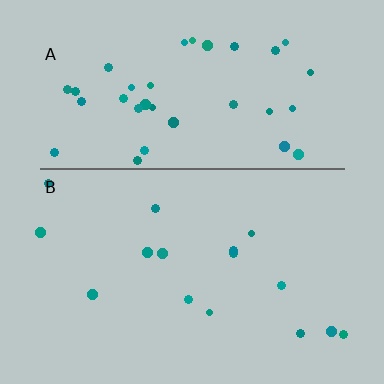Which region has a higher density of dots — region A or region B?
A (the top).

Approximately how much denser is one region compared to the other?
Approximately 2.4× — region A over region B.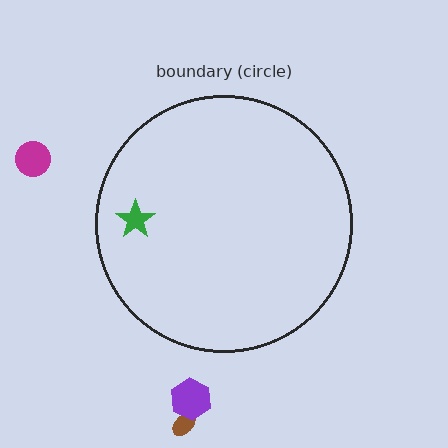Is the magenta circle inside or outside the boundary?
Outside.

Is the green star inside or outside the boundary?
Inside.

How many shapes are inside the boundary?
1 inside, 3 outside.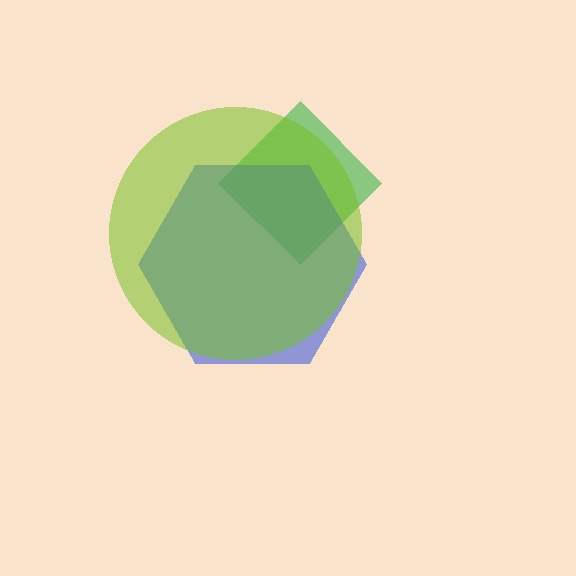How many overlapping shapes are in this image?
There are 3 overlapping shapes in the image.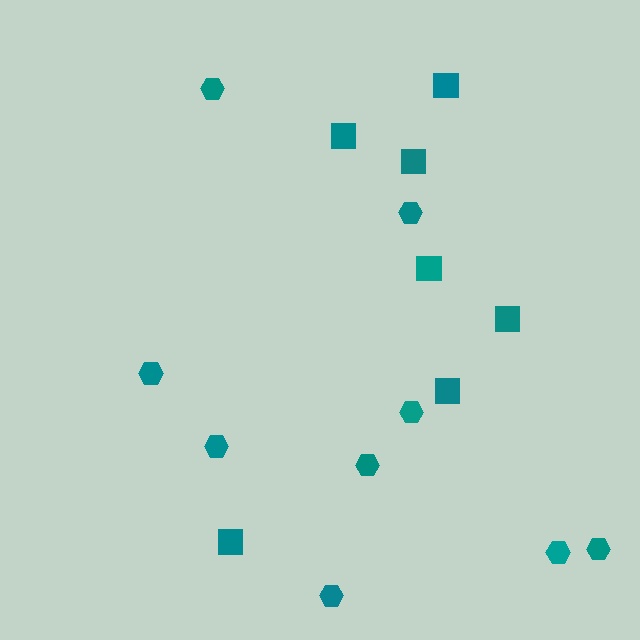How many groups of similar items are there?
There are 2 groups: one group of hexagons (9) and one group of squares (7).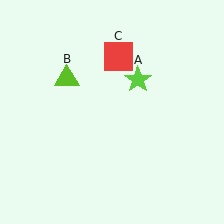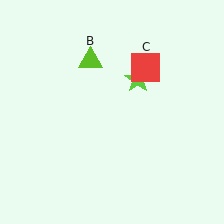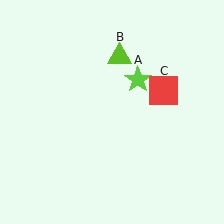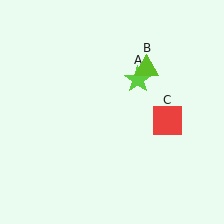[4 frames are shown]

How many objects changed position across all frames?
2 objects changed position: lime triangle (object B), red square (object C).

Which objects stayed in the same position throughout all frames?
Lime star (object A) remained stationary.